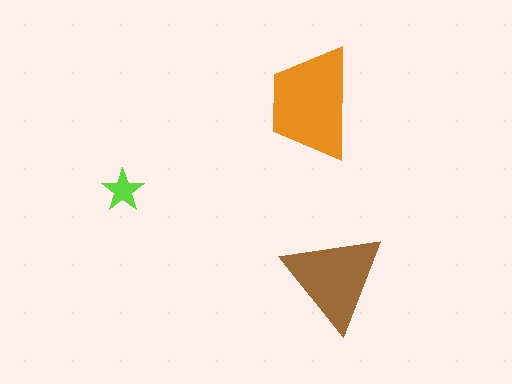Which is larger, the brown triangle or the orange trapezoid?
The orange trapezoid.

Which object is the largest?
The orange trapezoid.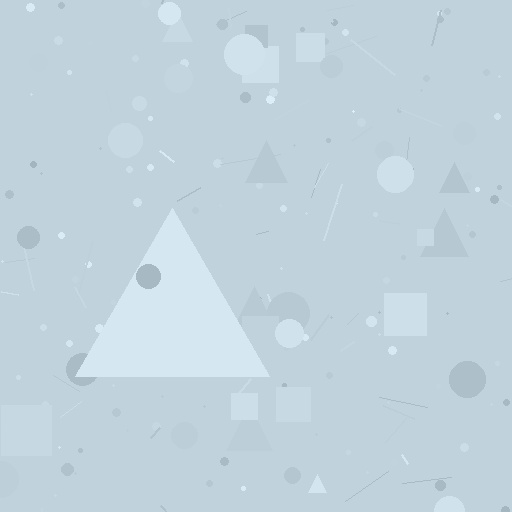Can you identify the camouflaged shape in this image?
The camouflaged shape is a triangle.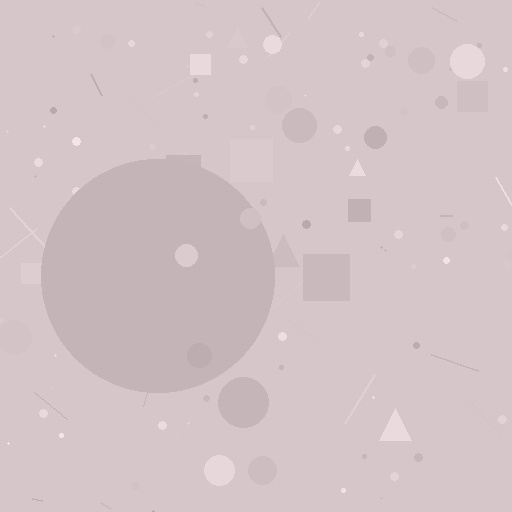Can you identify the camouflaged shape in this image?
The camouflaged shape is a circle.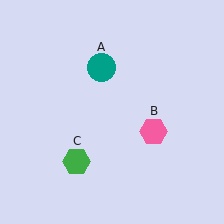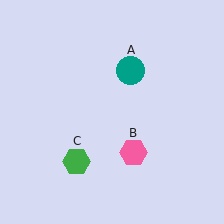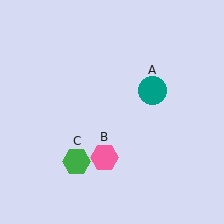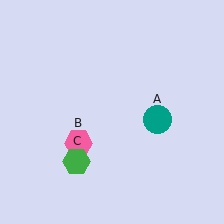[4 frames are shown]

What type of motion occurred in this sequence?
The teal circle (object A), pink hexagon (object B) rotated clockwise around the center of the scene.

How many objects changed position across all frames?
2 objects changed position: teal circle (object A), pink hexagon (object B).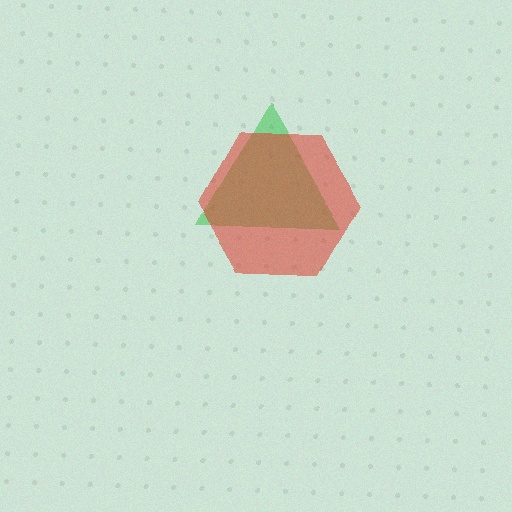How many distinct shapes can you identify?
There are 2 distinct shapes: a green triangle, a red hexagon.